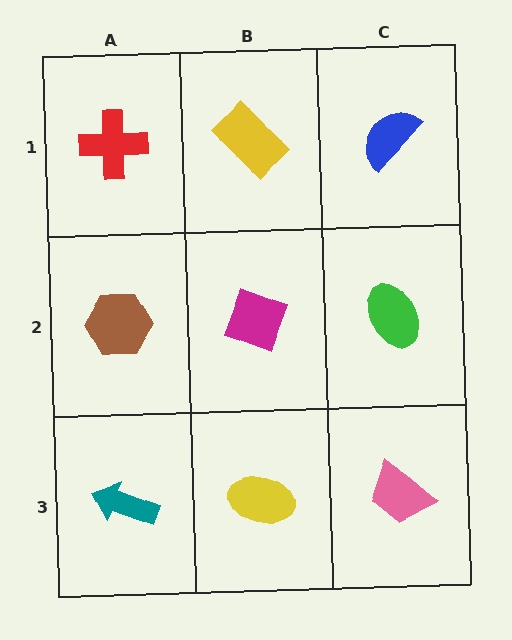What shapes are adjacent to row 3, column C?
A green ellipse (row 2, column C), a yellow ellipse (row 3, column B).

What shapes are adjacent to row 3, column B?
A magenta diamond (row 2, column B), a teal arrow (row 3, column A), a pink trapezoid (row 3, column C).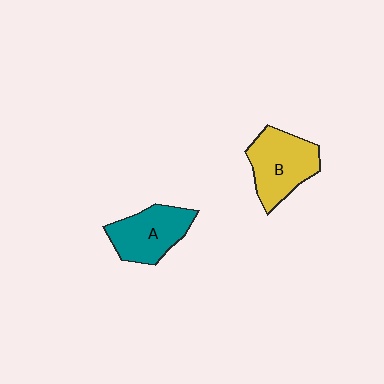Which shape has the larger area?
Shape B (yellow).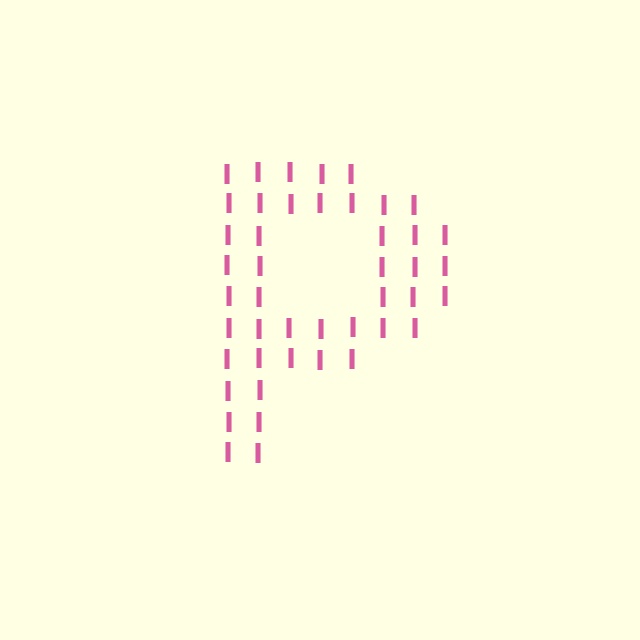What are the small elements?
The small elements are letter I's.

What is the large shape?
The large shape is the letter P.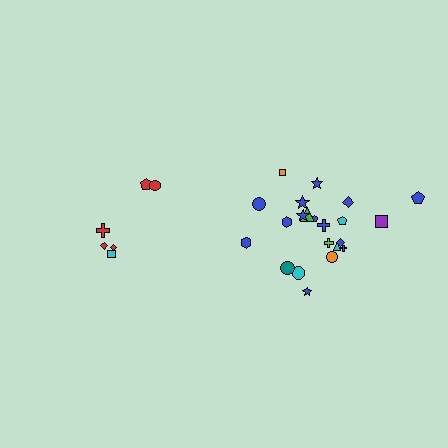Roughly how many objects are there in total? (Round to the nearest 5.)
Roughly 30 objects in total.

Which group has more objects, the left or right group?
The right group.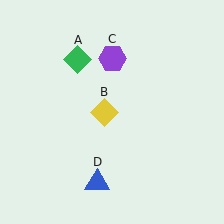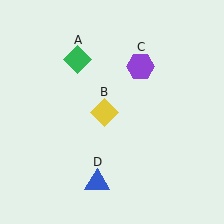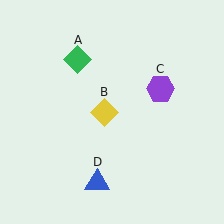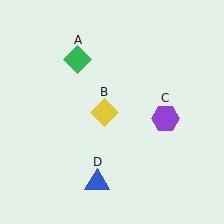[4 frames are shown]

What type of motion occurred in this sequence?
The purple hexagon (object C) rotated clockwise around the center of the scene.